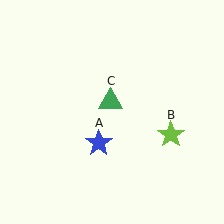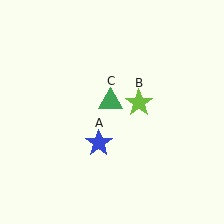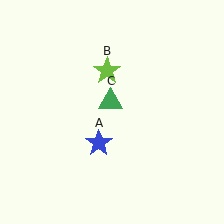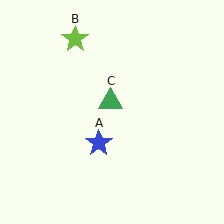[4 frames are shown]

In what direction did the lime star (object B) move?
The lime star (object B) moved up and to the left.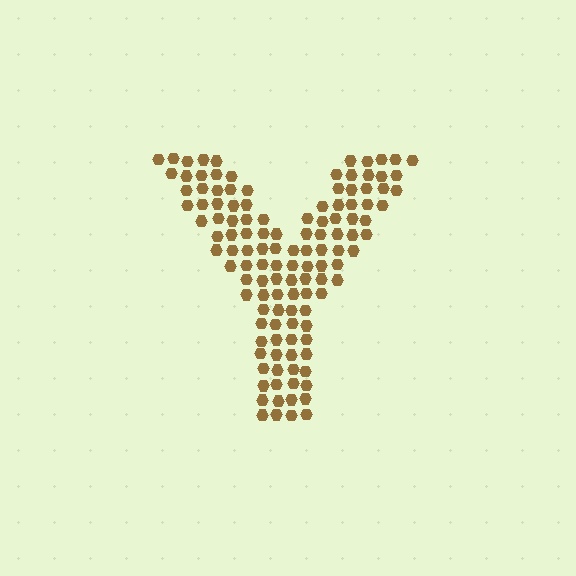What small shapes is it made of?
It is made of small hexagons.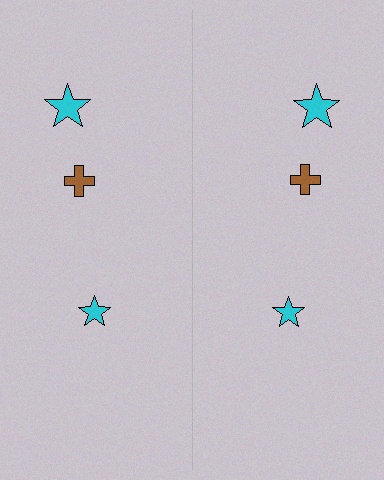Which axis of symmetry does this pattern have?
The pattern has a vertical axis of symmetry running through the center of the image.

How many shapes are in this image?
There are 6 shapes in this image.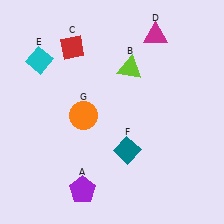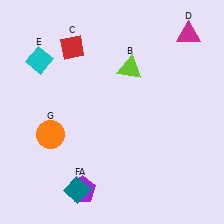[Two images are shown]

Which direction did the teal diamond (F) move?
The teal diamond (F) moved left.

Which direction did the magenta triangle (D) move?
The magenta triangle (D) moved right.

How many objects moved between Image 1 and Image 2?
3 objects moved between the two images.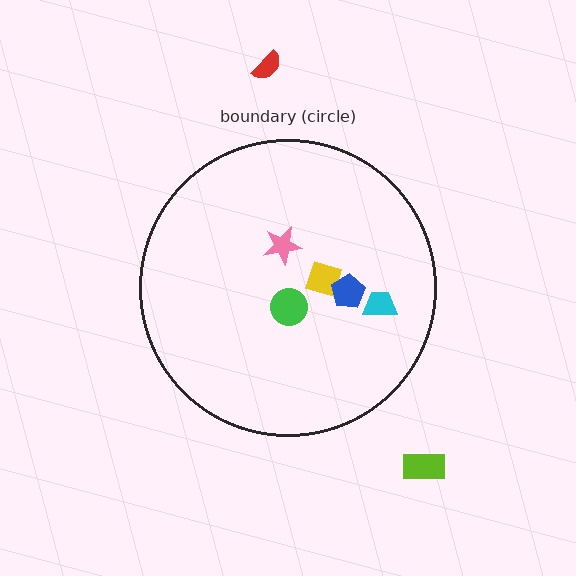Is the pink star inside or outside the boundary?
Inside.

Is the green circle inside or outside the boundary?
Inside.